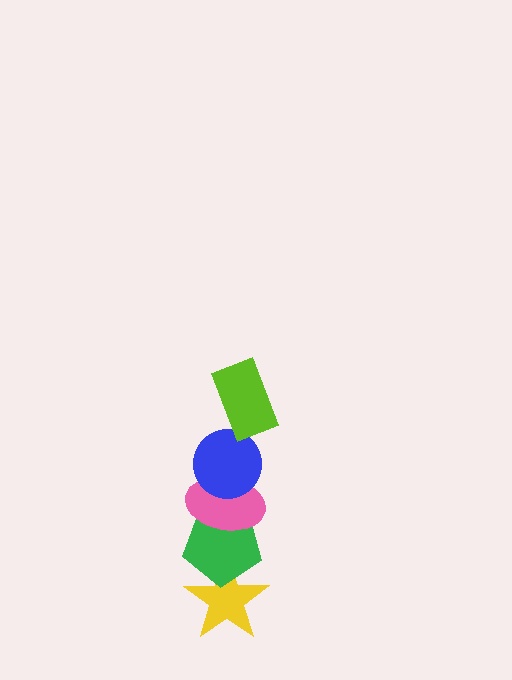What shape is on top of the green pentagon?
The pink ellipse is on top of the green pentagon.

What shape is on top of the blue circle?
The lime rectangle is on top of the blue circle.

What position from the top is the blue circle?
The blue circle is 2nd from the top.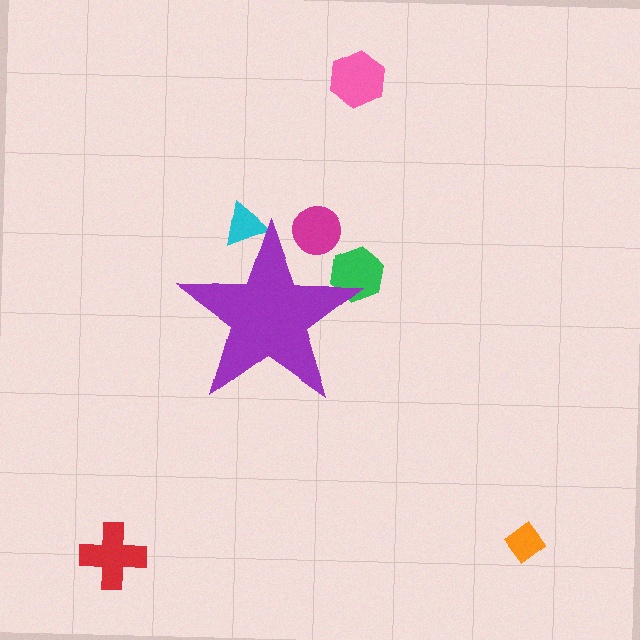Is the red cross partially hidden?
No, the red cross is fully visible.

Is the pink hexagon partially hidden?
No, the pink hexagon is fully visible.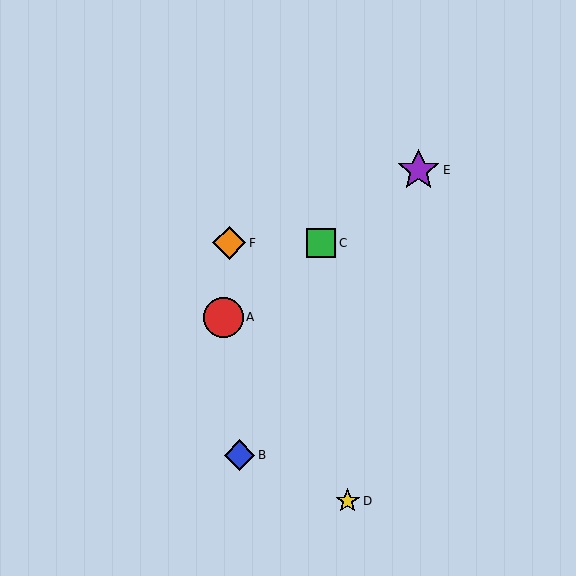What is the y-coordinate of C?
Object C is at y≈243.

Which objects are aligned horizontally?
Objects C, F are aligned horizontally.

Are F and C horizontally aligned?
Yes, both are at y≈243.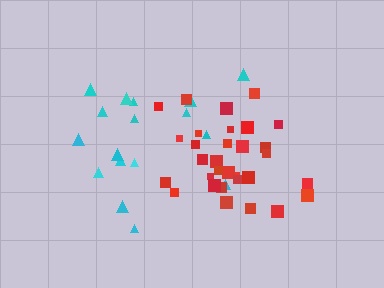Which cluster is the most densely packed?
Red.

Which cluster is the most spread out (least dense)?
Cyan.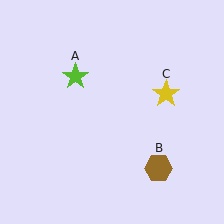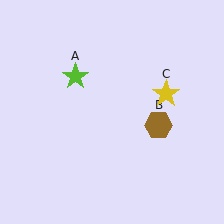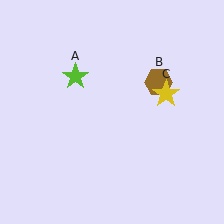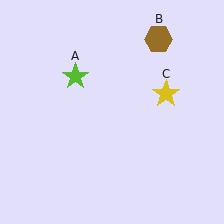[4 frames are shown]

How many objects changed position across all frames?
1 object changed position: brown hexagon (object B).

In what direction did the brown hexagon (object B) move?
The brown hexagon (object B) moved up.